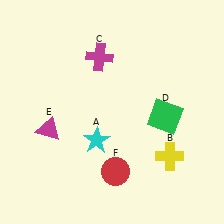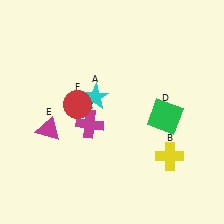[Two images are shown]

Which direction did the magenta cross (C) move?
The magenta cross (C) moved down.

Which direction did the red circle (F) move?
The red circle (F) moved up.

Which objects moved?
The objects that moved are: the cyan star (A), the magenta cross (C), the red circle (F).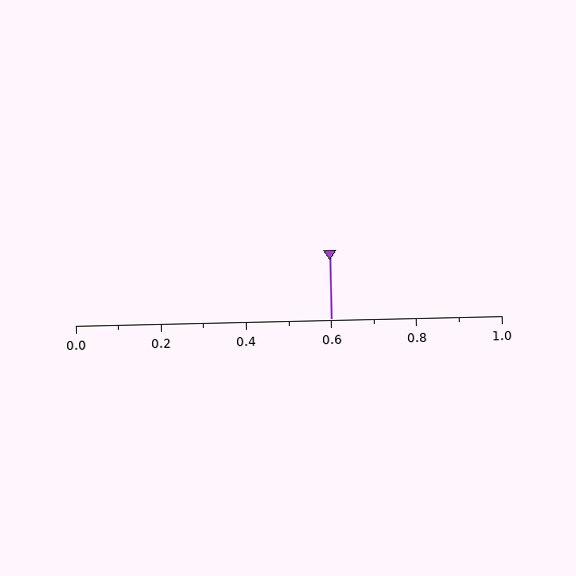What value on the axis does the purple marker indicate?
The marker indicates approximately 0.6.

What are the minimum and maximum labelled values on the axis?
The axis runs from 0.0 to 1.0.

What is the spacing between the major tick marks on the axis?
The major ticks are spaced 0.2 apart.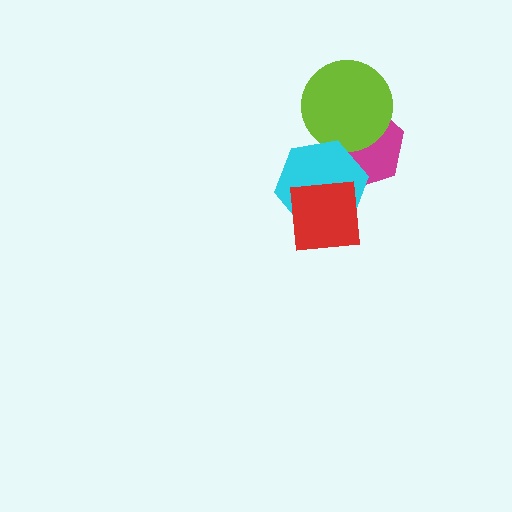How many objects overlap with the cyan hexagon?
3 objects overlap with the cyan hexagon.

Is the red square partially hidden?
No, no other shape covers it.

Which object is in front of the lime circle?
The cyan hexagon is in front of the lime circle.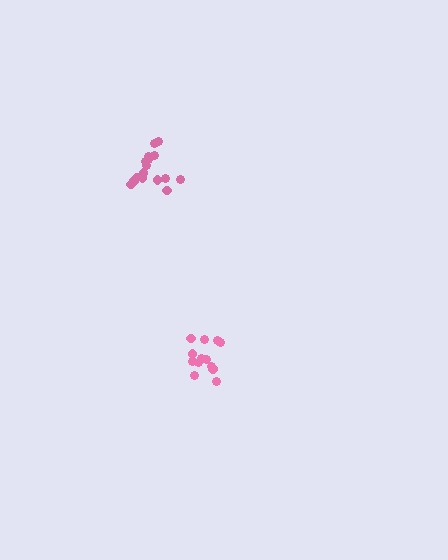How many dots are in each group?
Group 1: 13 dots, Group 2: 16 dots (29 total).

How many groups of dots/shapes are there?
There are 2 groups.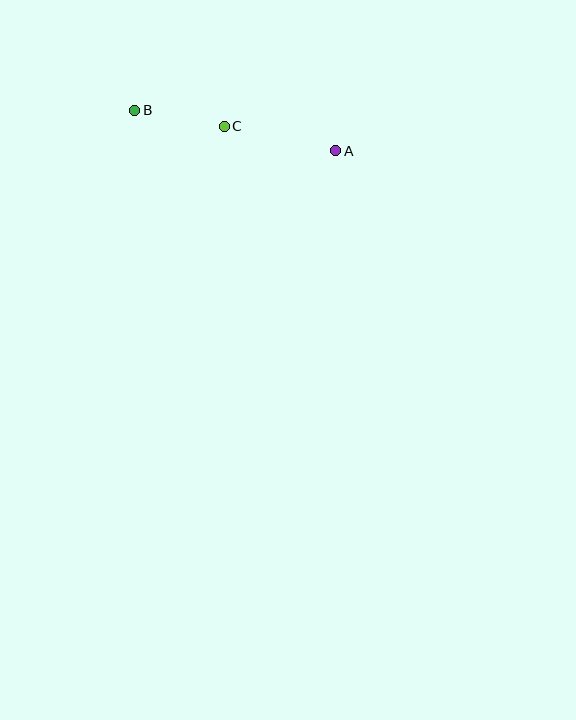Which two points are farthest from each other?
Points A and B are farthest from each other.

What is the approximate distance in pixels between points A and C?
The distance between A and C is approximately 114 pixels.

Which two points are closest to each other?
Points B and C are closest to each other.